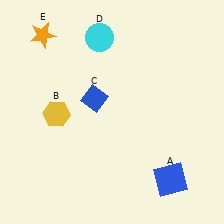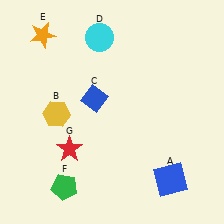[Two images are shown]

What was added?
A green pentagon (F), a red star (G) were added in Image 2.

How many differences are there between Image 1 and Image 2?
There are 2 differences between the two images.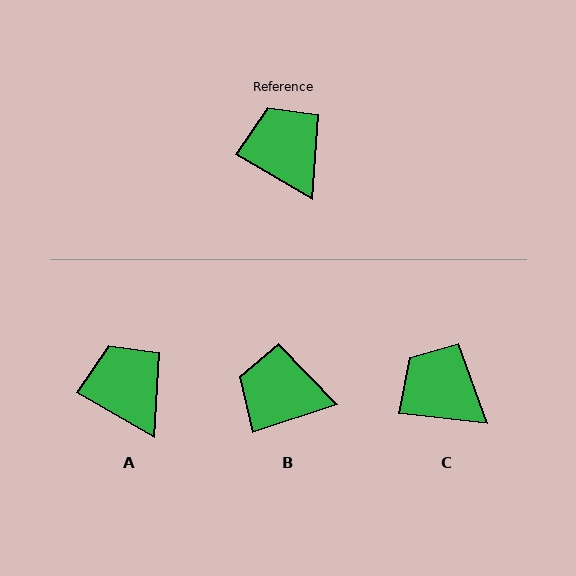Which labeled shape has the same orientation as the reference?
A.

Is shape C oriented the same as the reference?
No, it is off by about 23 degrees.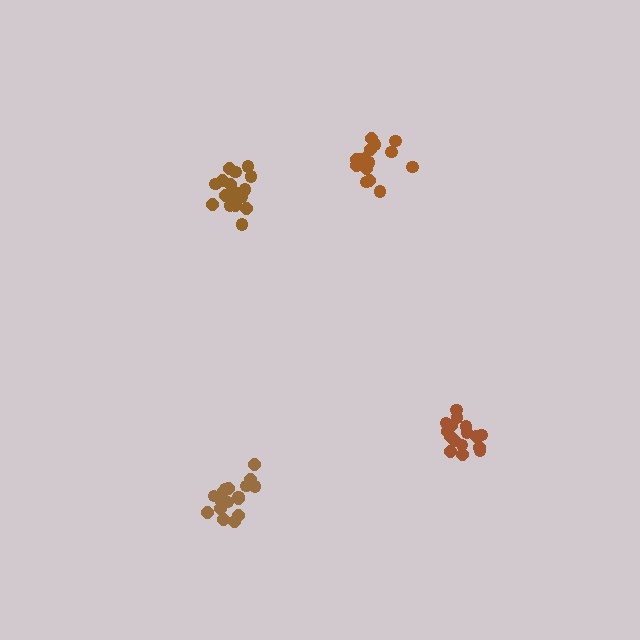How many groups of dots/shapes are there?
There are 4 groups.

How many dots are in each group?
Group 1: 15 dots, Group 2: 16 dots, Group 3: 17 dots, Group 4: 19 dots (67 total).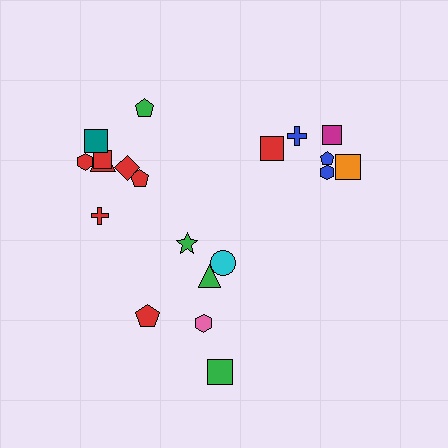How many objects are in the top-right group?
There are 6 objects.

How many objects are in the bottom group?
There are 6 objects.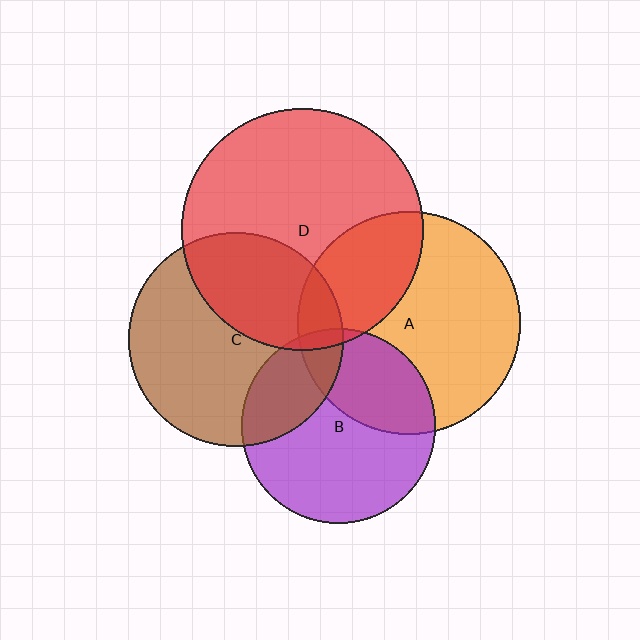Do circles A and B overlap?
Yes.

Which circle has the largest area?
Circle D (red).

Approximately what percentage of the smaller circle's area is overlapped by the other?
Approximately 35%.